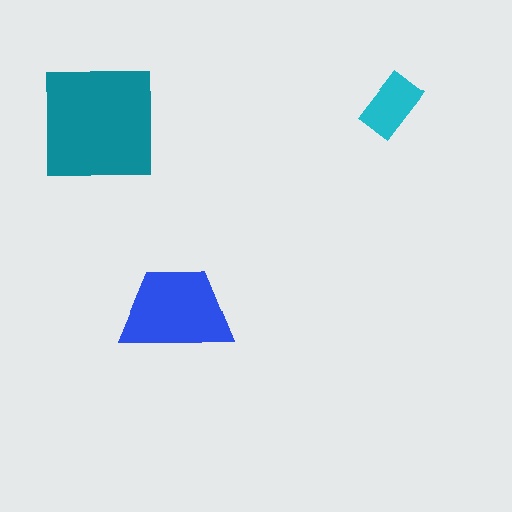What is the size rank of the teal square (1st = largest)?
1st.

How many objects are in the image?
There are 3 objects in the image.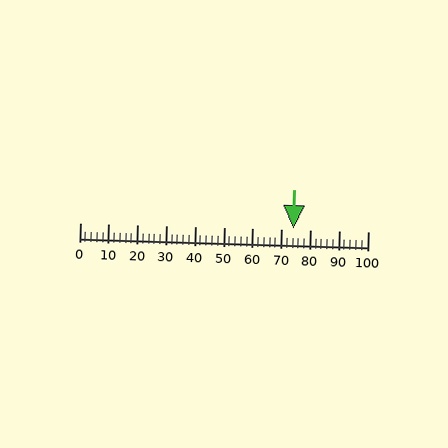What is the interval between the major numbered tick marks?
The major tick marks are spaced 10 units apart.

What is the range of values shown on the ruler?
The ruler shows values from 0 to 100.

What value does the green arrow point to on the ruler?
The green arrow points to approximately 74.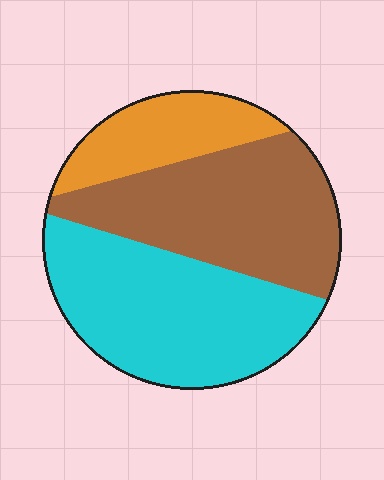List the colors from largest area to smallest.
From largest to smallest: cyan, brown, orange.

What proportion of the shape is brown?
Brown covers 39% of the shape.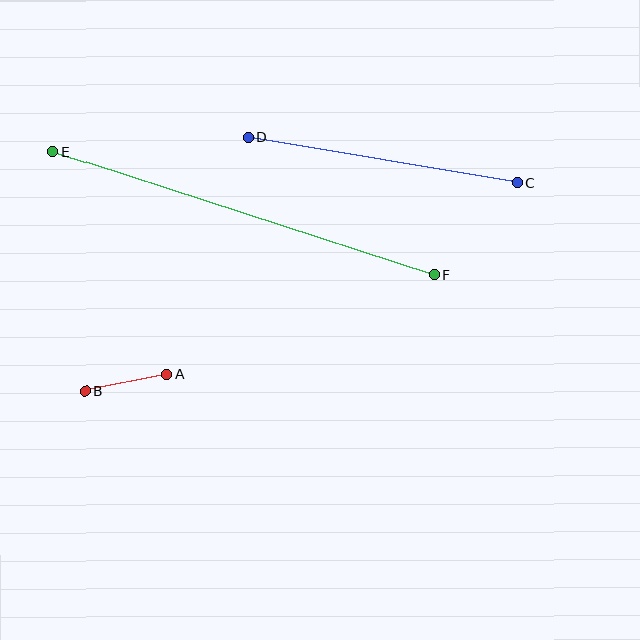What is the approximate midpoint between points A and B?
The midpoint is at approximately (126, 383) pixels.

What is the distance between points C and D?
The distance is approximately 273 pixels.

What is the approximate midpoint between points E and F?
The midpoint is at approximately (243, 213) pixels.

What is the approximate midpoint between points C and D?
The midpoint is at approximately (382, 160) pixels.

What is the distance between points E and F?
The distance is approximately 401 pixels.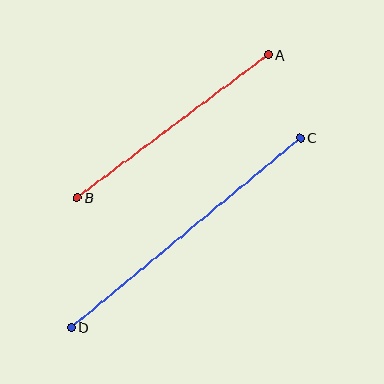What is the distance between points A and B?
The distance is approximately 239 pixels.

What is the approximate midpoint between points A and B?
The midpoint is at approximately (173, 126) pixels.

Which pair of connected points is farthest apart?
Points C and D are farthest apart.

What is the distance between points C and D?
The distance is approximately 297 pixels.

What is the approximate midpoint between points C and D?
The midpoint is at approximately (186, 233) pixels.